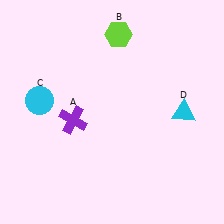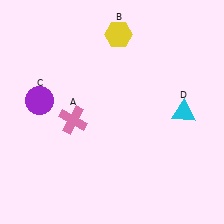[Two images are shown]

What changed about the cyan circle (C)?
In Image 1, C is cyan. In Image 2, it changed to purple.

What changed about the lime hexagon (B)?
In Image 1, B is lime. In Image 2, it changed to yellow.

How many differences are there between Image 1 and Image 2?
There are 3 differences between the two images.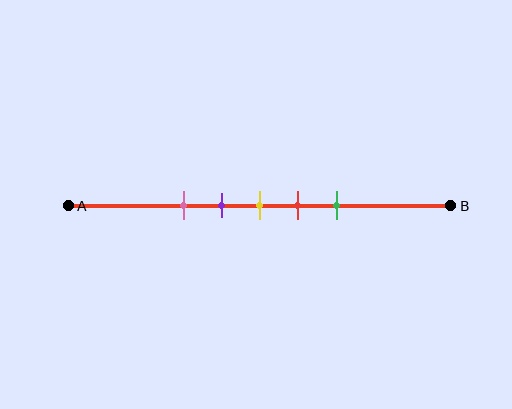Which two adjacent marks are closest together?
The purple and yellow marks are the closest adjacent pair.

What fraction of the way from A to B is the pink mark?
The pink mark is approximately 30% (0.3) of the way from A to B.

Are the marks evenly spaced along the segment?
Yes, the marks are approximately evenly spaced.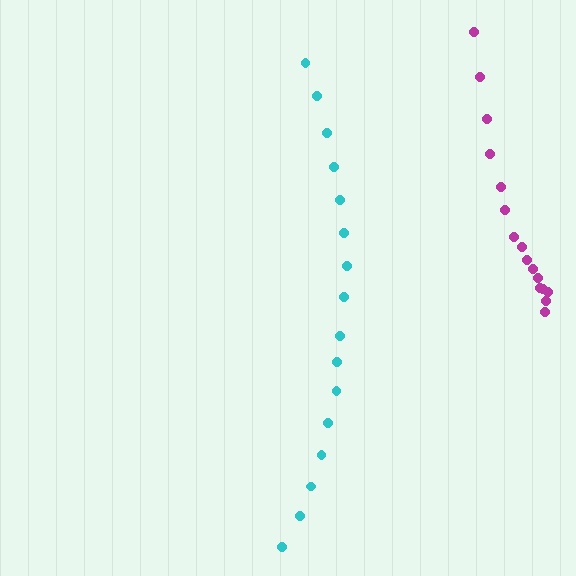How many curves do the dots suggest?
There are 2 distinct paths.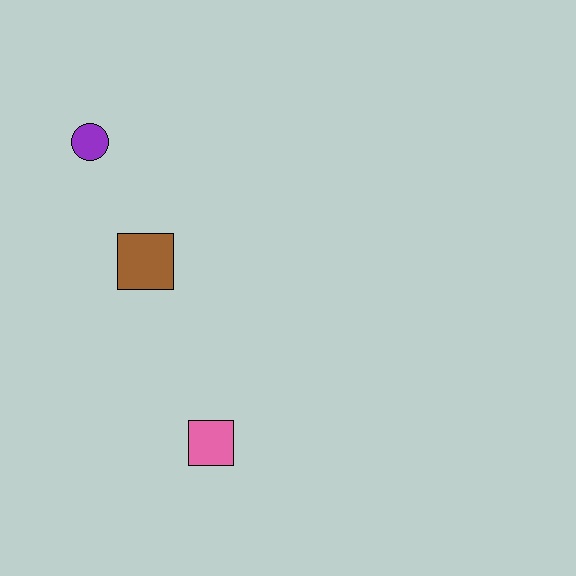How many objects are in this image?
There are 3 objects.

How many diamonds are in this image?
There are no diamonds.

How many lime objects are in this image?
There are no lime objects.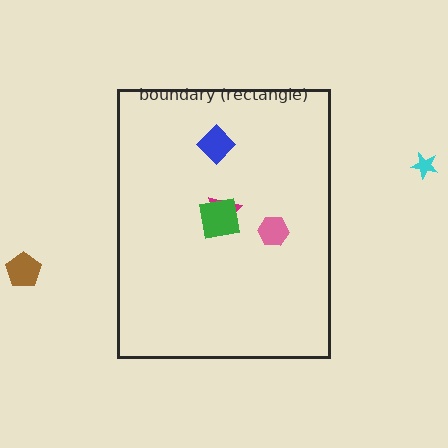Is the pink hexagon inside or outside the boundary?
Inside.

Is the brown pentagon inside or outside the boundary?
Outside.